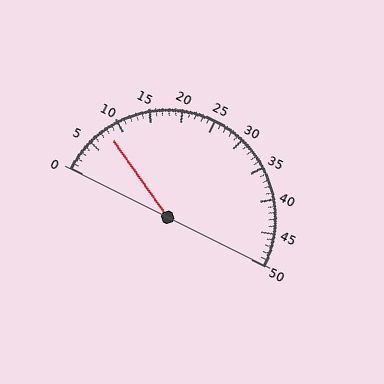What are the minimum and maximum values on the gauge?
The gauge ranges from 0 to 50.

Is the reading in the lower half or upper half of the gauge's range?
The reading is in the lower half of the range (0 to 50).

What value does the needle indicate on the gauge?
The needle indicates approximately 8.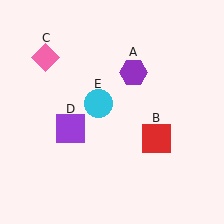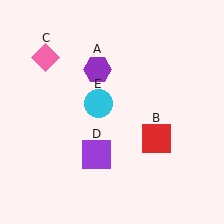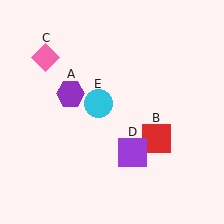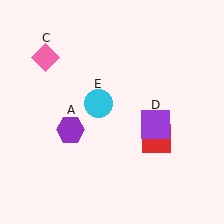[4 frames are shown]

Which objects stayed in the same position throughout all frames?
Red square (object B) and pink diamond (object C) and cyan circle (object E) remained stationary.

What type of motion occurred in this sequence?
The purple hexagon (object A), purple square (object D) rotated counterclockwise around the center of the scene.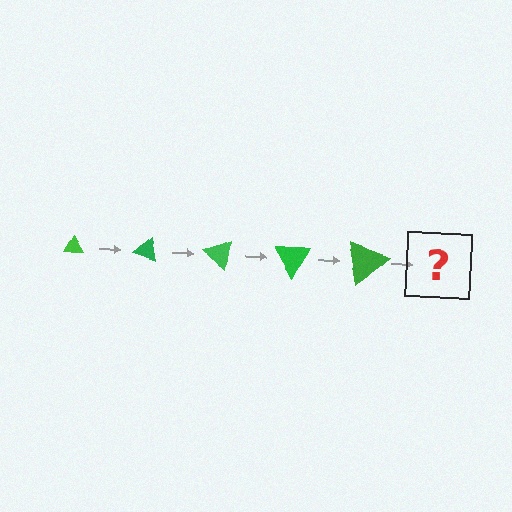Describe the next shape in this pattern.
It should be a triangle, larger than the previous one and rotated 100 degrees from the start.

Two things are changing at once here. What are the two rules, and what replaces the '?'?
The two rules are that the triangle grows larger each step and it rotates 20 degrees each step. The '?' should be a triangle, larger than the previous one and rotated 100 degrees from the start.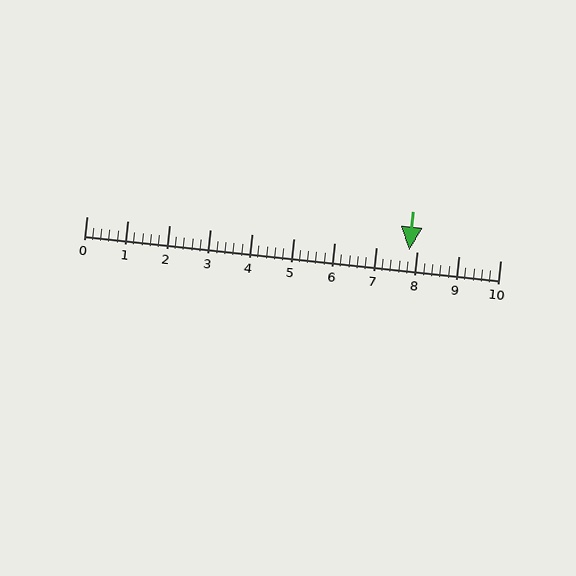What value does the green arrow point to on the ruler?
The green arrow points to approximately 7.8.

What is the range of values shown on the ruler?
The ruler shows values from 0 to 10.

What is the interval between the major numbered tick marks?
The major tick marks are spaced 1 units apart.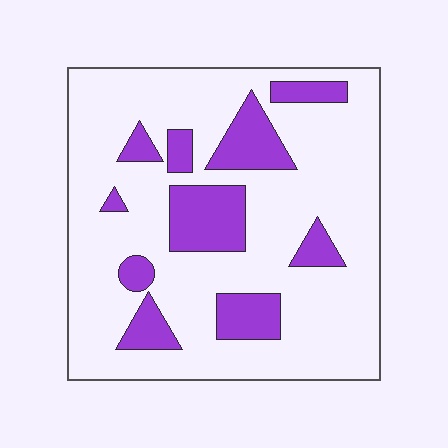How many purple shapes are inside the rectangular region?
10.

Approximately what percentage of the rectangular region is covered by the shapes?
Approximately 20%.